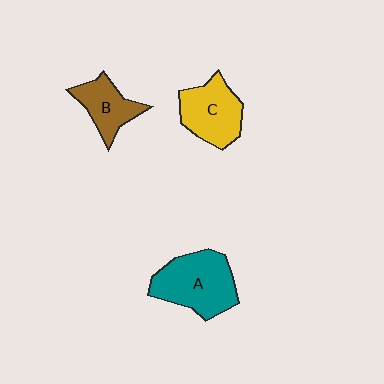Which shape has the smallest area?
Shape B (brown).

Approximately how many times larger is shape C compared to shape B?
Approximately 1.3 times.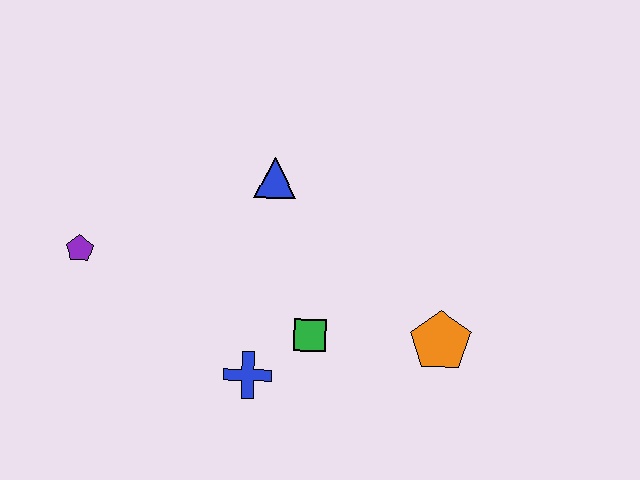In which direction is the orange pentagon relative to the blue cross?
The orange pentagon is to the right of the blue cross.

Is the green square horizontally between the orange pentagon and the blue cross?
Yes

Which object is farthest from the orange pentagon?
The purple pentagon is farthest from the orange pentagon.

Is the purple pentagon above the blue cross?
Yes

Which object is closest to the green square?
The blue cross is closest to the green square.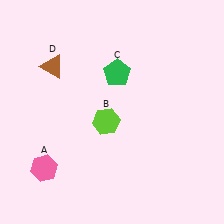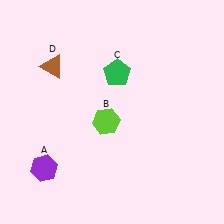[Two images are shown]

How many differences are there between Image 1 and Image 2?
There is 1 difference between the two images.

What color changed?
The hexagon (A) changed from pink in Image 1 to purple in Image 2.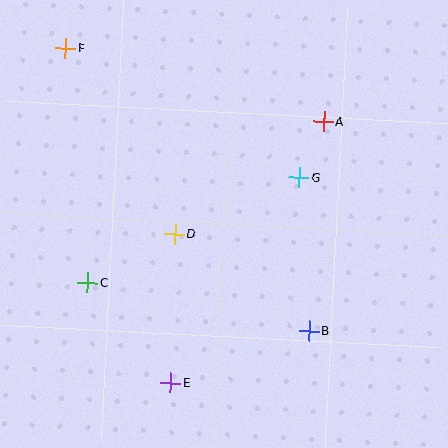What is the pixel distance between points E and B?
The distance between E and B is 148 pixels.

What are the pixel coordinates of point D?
Point D is at (175, 234).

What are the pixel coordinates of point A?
Point A is at (324, 121).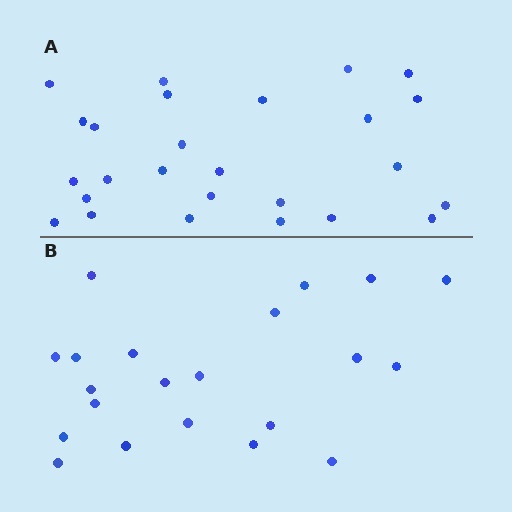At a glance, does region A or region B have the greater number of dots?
Region A (the top region) has more dots.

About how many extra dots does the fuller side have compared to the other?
Region A has about 5 more dots than region B.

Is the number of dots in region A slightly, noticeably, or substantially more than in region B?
Region A has only slightly more — the two regions are fairly close. The ratio is roughly 1.2 to 1.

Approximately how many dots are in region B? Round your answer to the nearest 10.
About 20 dots. (The exact count is 21, which rounds to 20.)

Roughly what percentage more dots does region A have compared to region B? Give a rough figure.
About 25% more.